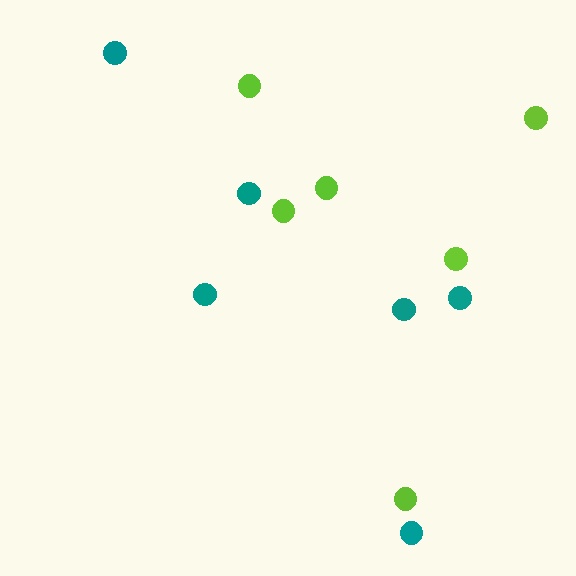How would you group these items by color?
There are 2 groups: one group of teal circles (6) and one group of lime circles (6).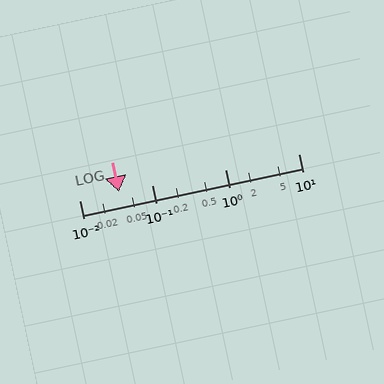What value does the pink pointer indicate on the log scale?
The pointer indicates approximately 0.035.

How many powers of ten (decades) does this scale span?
The scale spans 3 decades, from 0.01 to 10.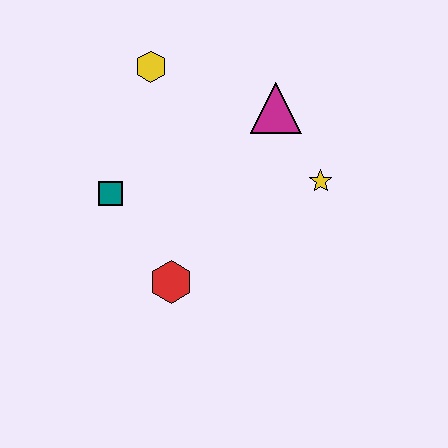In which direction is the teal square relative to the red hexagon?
The teal square is above the red hexagon.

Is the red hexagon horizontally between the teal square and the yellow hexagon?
No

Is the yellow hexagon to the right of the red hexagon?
No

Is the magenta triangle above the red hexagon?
Yes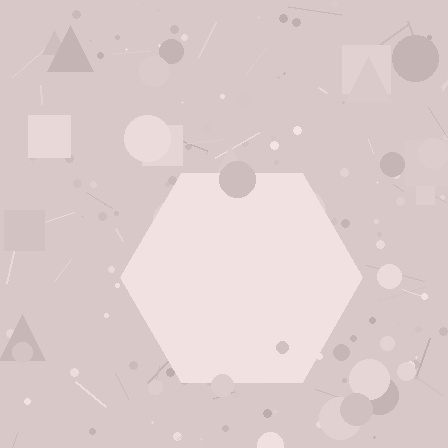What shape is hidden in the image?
A hexagon is hidden in the image.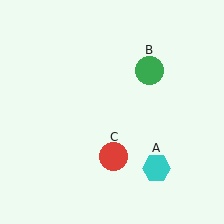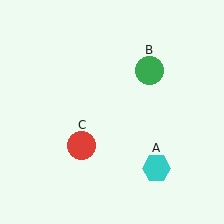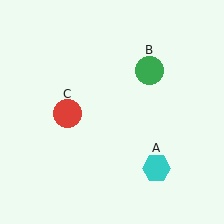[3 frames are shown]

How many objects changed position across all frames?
1 object changed position: red circle (object C).